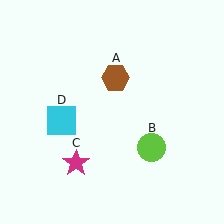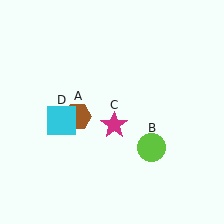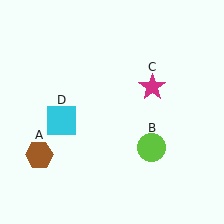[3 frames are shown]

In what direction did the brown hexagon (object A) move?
The brown hexagon (object A) moved down and to the left.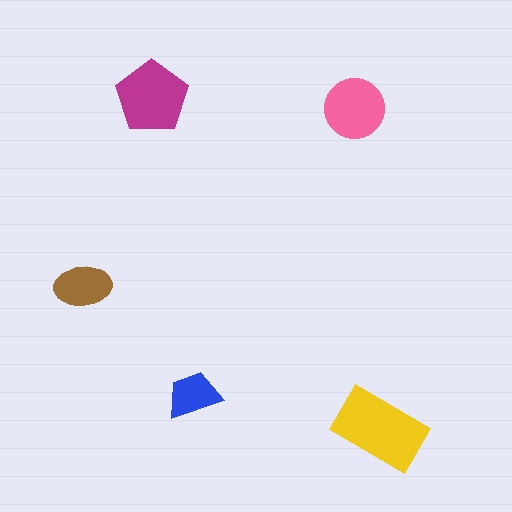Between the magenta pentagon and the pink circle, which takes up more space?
The magenta pentagon.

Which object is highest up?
The magenta pentagon is topmost.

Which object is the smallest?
The blue trapezoid.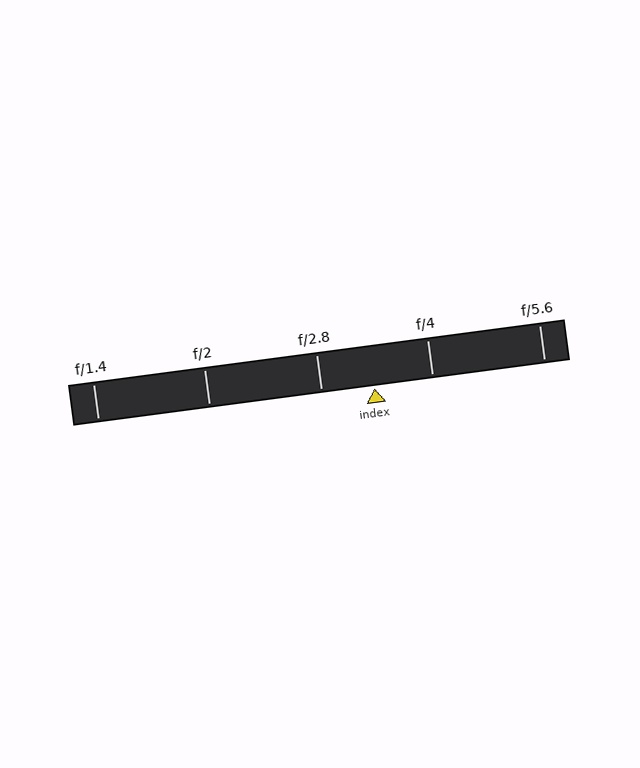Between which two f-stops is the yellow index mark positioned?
The index mark is between f/2.8 and f/4.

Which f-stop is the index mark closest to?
The index mark is closest to f/2.8.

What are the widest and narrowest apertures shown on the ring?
The widest aperture shown is f/1.4 and the narrowest is f/5.6.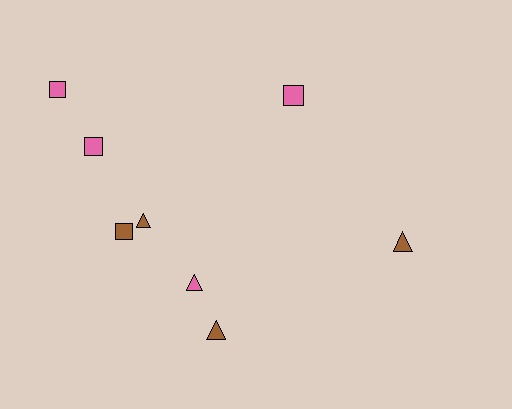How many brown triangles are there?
There are 3 brown triangles.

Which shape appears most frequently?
Triangle, with 4 objects.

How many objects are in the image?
There are 8 objects.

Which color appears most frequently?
Pink, with 4 objects.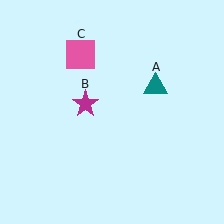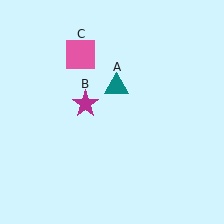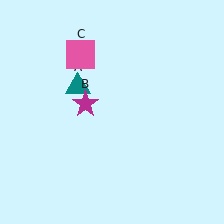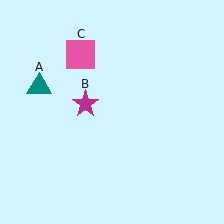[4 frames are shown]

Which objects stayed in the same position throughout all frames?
Magenta star (object B) and pink square (object C) remained stationary.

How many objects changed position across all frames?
1 object changed position: teal triangle (object A).